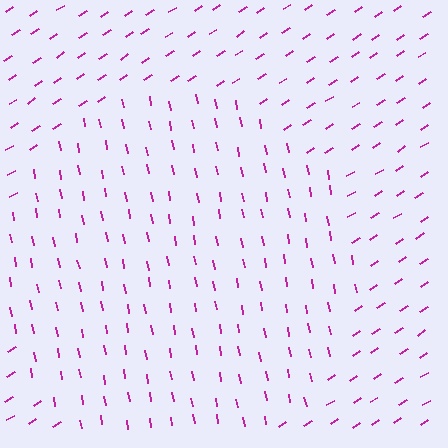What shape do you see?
I see a circle.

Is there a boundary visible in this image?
Yes, there is a texture boundary formed by a change in line orientation.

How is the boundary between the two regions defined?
The boundary is defined purely by a change in line orientation (approximately 67 degrees difference). All lines are the same color and thickness.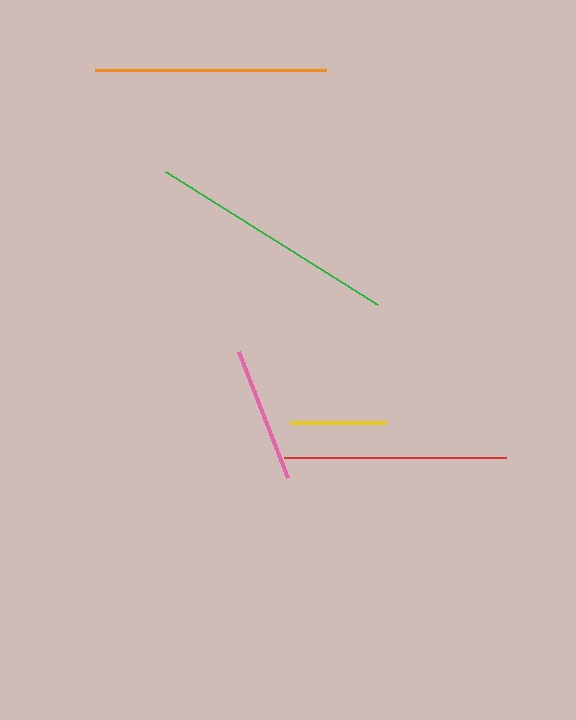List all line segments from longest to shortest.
From longest to shortest: green, orange, red, pink, yellow.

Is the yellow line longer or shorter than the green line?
The green line is longer than the yellow line.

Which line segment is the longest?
The green line is the longest at approximately 251 pixels.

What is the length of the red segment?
The red segment is approximately 221 pixels long.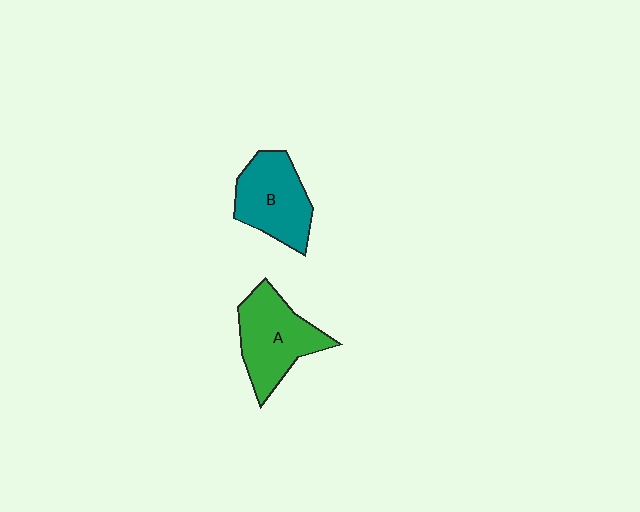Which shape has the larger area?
Shape A (green).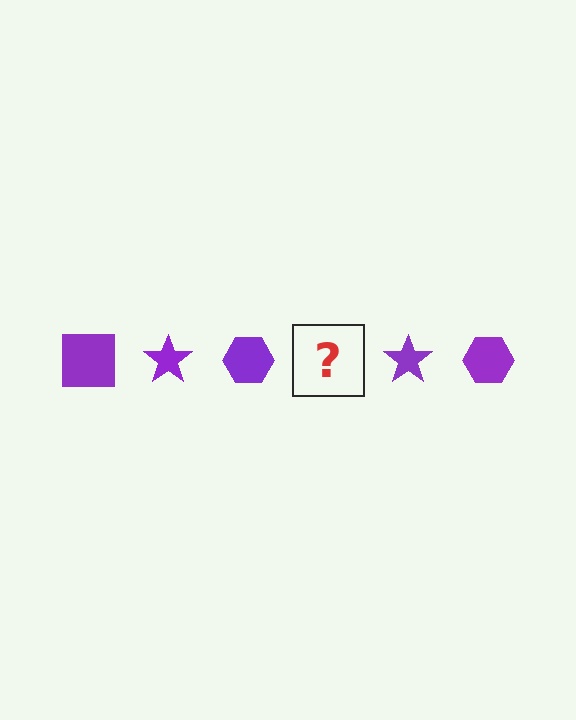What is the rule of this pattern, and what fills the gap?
The rule is that the pattern cycles through square, star, hexagon shapes in purple. The gap should be filled with a purple square.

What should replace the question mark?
The question mark should be replaced with a purple square.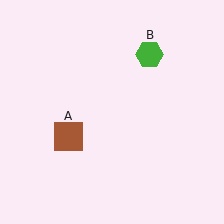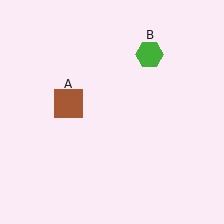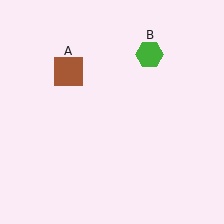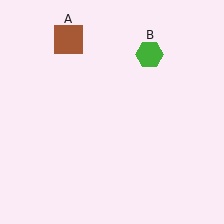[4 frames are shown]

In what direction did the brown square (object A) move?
The brown square (object A) moved up.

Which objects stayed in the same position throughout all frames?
Green hexagon (object B) remained stationary.